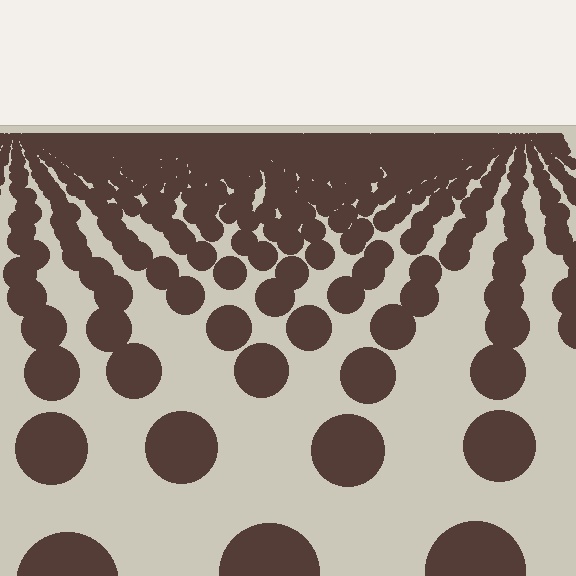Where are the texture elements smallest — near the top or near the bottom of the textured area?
Near the top.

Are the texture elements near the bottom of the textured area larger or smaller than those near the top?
Larger. Near the bottom, elements are closer to the viewer and appear at a bigger on-screen size.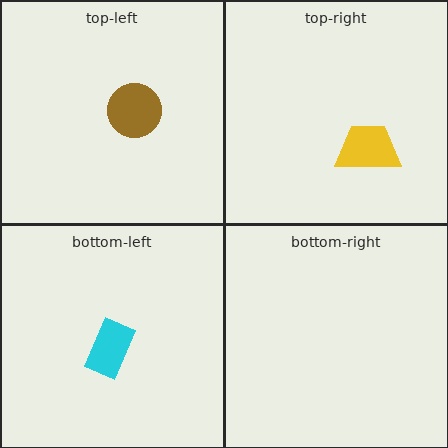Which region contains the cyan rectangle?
The bottom-left region.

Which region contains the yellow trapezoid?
The top-right region.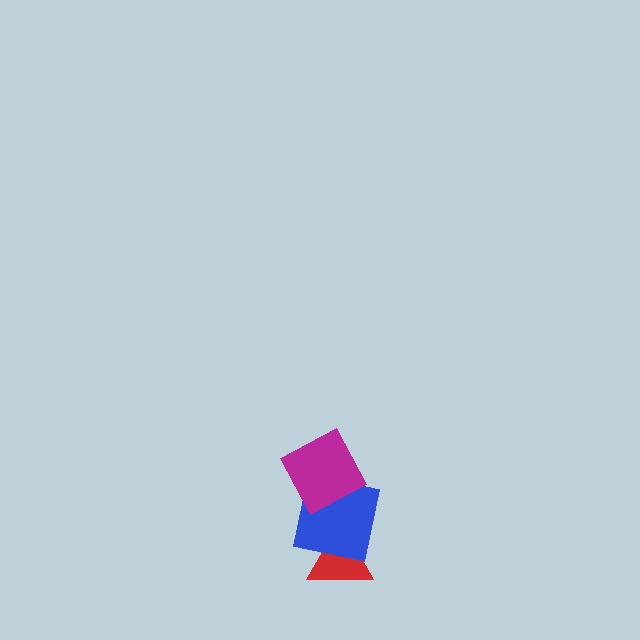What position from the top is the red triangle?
The red triangle is 3rd from the top.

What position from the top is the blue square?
The blue square is 2nd from the top.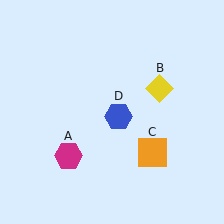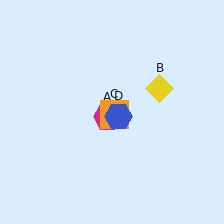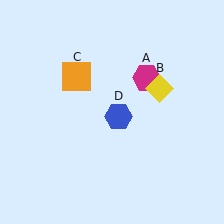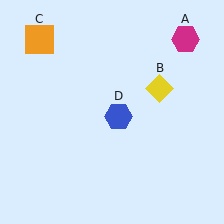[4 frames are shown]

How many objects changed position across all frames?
2 objects changed position: magenta hexagon (object A), orange square (object C).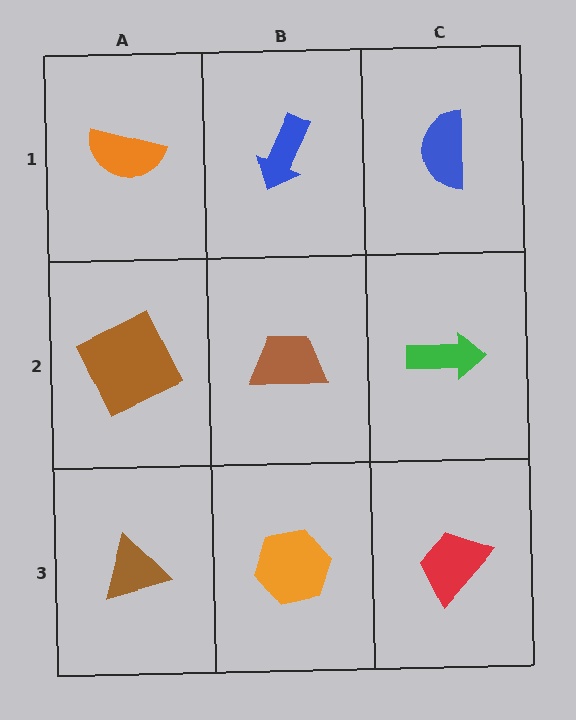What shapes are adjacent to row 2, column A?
An orange semicircle (row 1, column A), a brown triangle (row 3, column A), a brown trapezoid (row 2, column B).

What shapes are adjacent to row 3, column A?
A brown square (row 2, column A), an orange hexagon (row 3, column B).